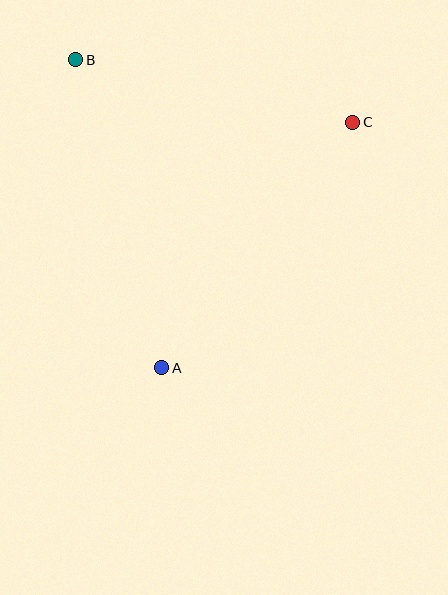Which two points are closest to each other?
Points B and C are closest to each other.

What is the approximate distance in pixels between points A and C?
The distance between A and C is approximately 311 pixels.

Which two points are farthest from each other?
Points A and B are farthest from each other.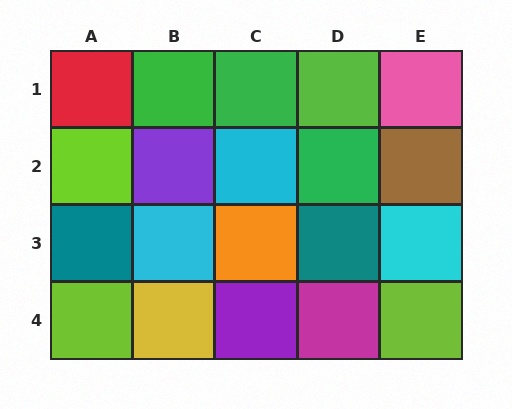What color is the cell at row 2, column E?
Brown.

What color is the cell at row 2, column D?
Green.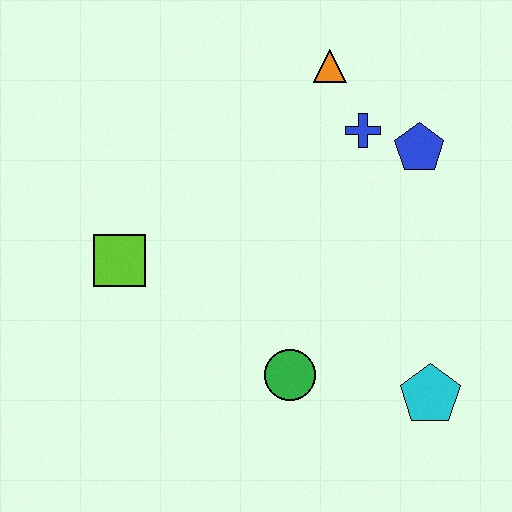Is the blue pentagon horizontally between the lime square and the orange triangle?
No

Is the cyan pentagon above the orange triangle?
No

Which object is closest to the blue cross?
The blue pentagon is closest to the blue cross.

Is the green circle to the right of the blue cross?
No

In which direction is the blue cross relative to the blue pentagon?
The blue cross is to the left of the blue pentagon.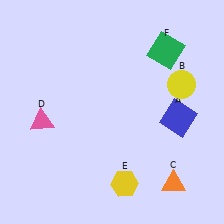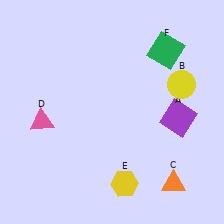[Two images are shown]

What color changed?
The square (A) changed from blue in Image 1 to purple in Image 2.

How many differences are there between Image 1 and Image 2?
There is 1 difference between the two images.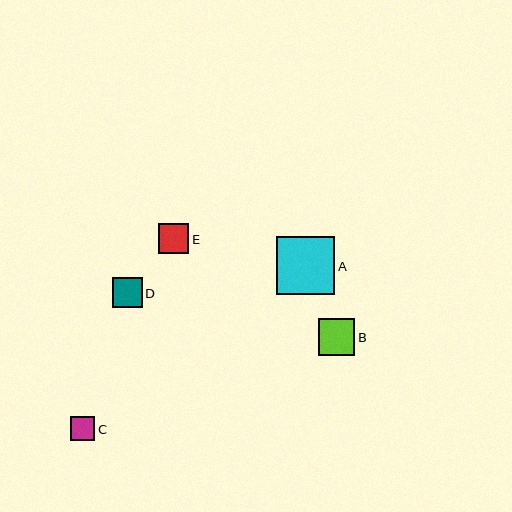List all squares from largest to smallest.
From largest to smallest: A, B, E, D, C.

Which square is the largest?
Square A is the largest with a size of approximately 58 pixels.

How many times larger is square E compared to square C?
Square E is approximately 1.3 times the size of square C.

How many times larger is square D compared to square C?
Square D is approximately 1.2 times the size of square C.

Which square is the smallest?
Square C is the smallest with a size of approximately 24 pixels.